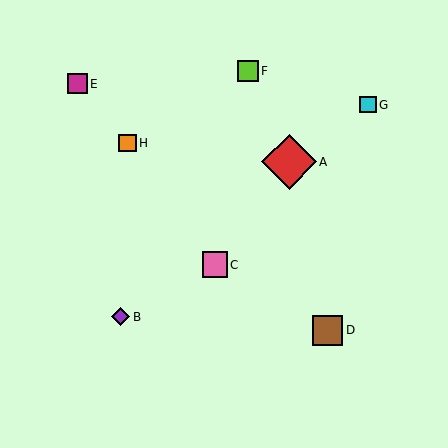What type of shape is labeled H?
Shape H is an orange square.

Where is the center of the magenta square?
The center of the magenta square is at (77, 84).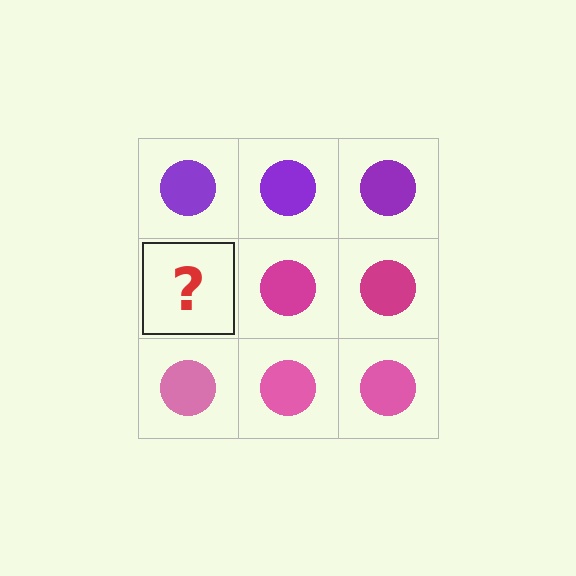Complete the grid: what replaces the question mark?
The question mark should be replaced with a magenta circle.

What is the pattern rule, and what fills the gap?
The rule is that each row has a consistent color. The gap should be filled with a magenta circle.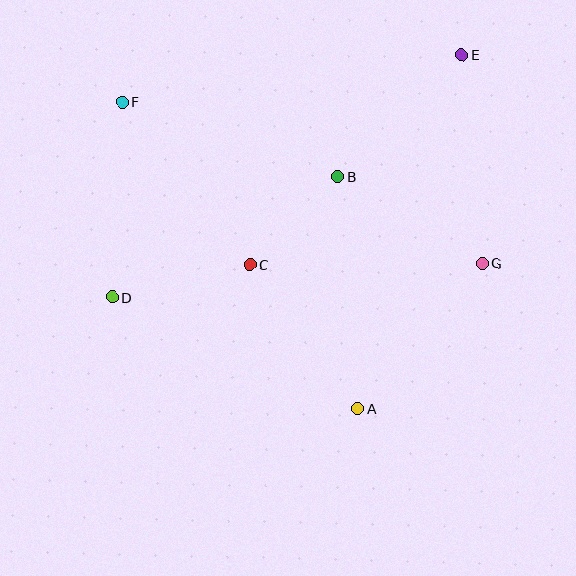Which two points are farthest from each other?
Points D and E are farthest from each other.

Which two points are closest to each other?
Points B and C are closest to each other.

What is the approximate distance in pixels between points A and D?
The distance between A and D is approximately 270 pixels.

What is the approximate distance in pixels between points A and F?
The distance between A and F is approximately 387 pixels.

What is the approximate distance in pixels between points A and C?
The distance between A and C is approximately 180 pixels.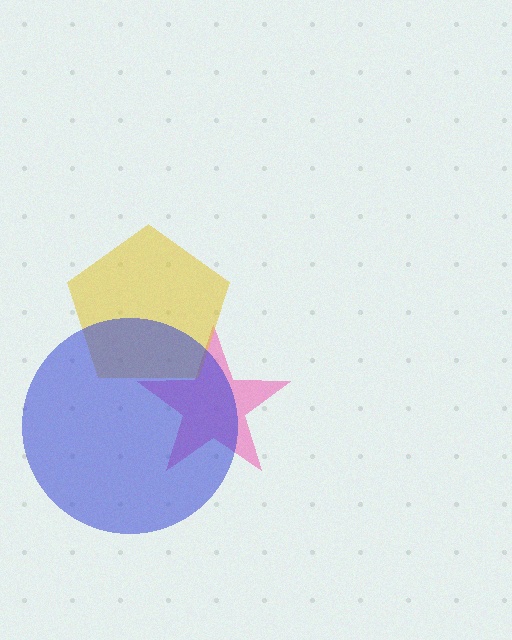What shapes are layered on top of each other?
The layered shapes are: a pink star, a yellow pentagon, a blue circle.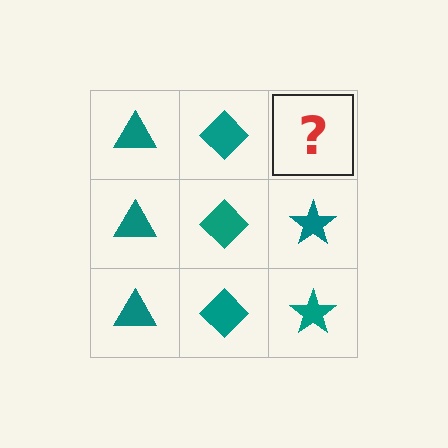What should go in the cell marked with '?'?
The missing cell should contain a teal star.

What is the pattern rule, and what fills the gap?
The rule is that each column has a consistent shape. The gap should be filled with a teal star.